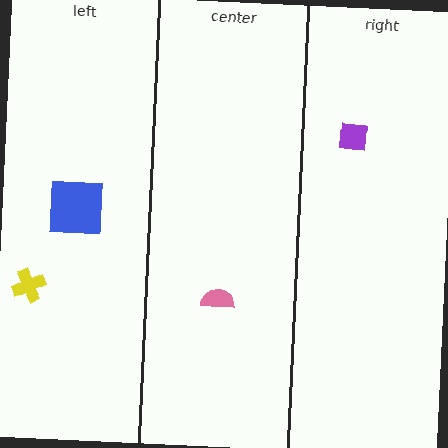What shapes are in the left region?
The blue square, the yellow cross.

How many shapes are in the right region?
1.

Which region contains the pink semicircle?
The center region.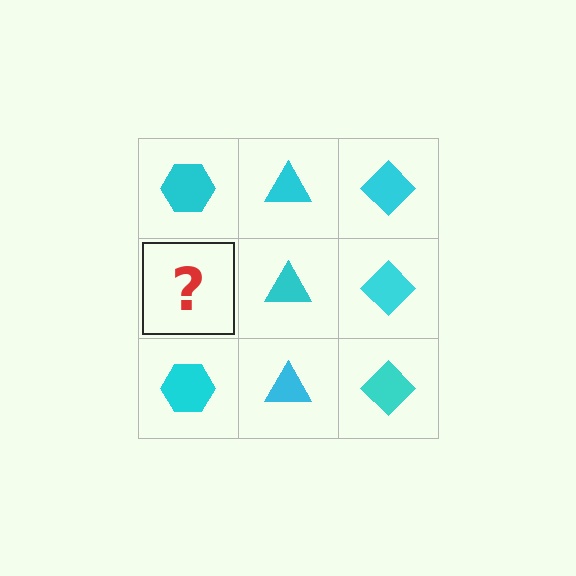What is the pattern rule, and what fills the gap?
The rule is that each column has a consistent shape. The gap should be filled with a cyan hexagon.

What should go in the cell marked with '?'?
The missing cell should contain a cyan hexagon.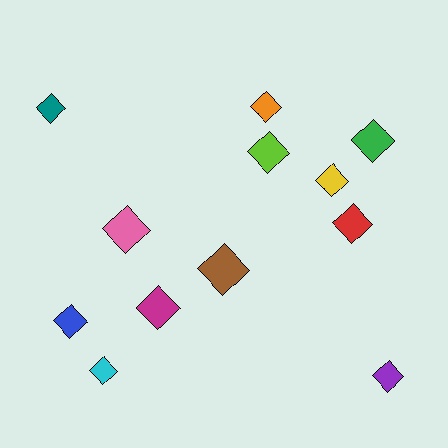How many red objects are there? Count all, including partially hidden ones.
There is 1 red object.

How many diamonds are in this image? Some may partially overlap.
There are 12 diamonds.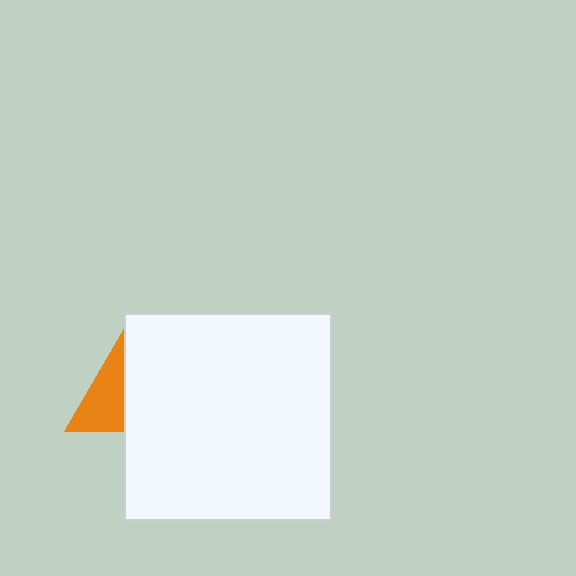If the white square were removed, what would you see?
You would see the complete orange triangle.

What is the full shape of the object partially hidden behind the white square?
The partially hidden object is an orange triangle.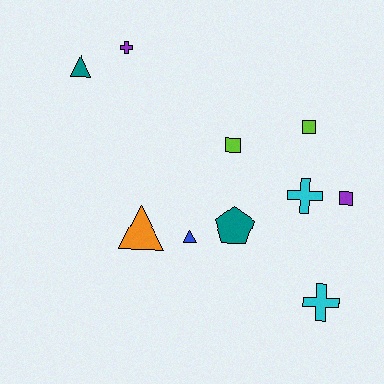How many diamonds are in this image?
There are no diamonds.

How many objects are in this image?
There are 10 objects.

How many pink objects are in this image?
There are no pink objects.